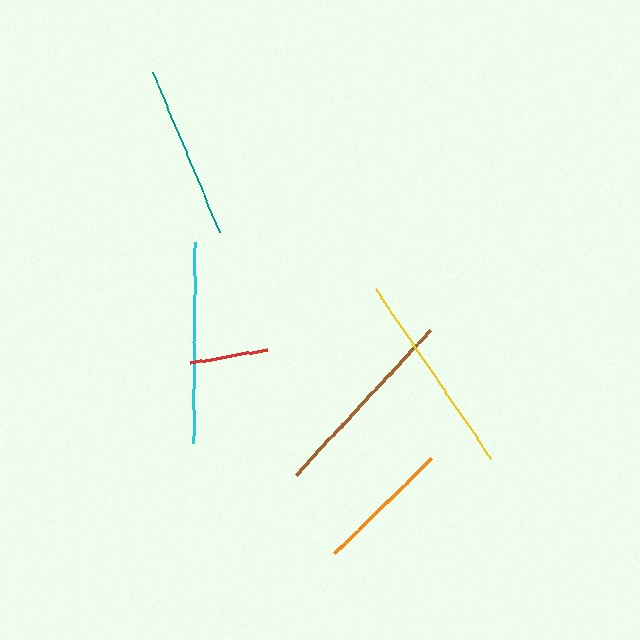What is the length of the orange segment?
The orange segment is approximately 136 pixels long.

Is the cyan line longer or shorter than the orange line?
The cyan line is longer than the orange line.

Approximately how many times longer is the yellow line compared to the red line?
The yellow line is approximately 2.6 times the length of the red line.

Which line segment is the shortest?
The red line is the shortest at approximately 79 pixels.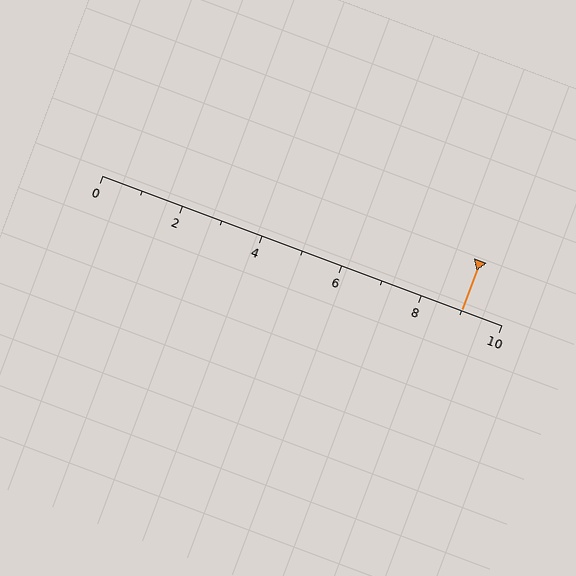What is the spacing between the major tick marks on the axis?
The major ticks are spaced 2 apart.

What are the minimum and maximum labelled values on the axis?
The axis runs from 0 to 10.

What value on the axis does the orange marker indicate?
The marker indicates approximately 9.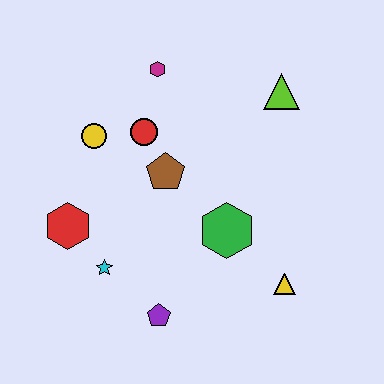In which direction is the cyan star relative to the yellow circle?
The cyan star is below the yellow circle.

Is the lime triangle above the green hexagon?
Yes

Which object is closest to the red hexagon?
The cyan star is closest to the red hexagon.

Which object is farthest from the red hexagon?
The lime triangle is farthest from the red hexagon.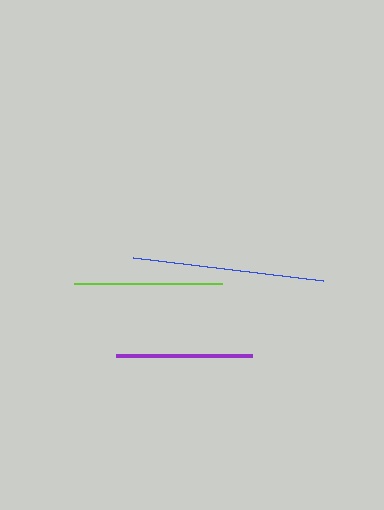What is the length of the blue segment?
The blue segment is approximately 192 pixels long.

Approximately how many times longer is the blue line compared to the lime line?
The blue line is approximately 1.3 times the length of the lime line.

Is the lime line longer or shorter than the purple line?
The lime line is longer than the purple line.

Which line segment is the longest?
The blue line is the longest at approximately 192 pixels.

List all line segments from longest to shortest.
From longest to shortest: blue, lime, purple.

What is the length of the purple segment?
The purple segment is approximately 136 pixels long.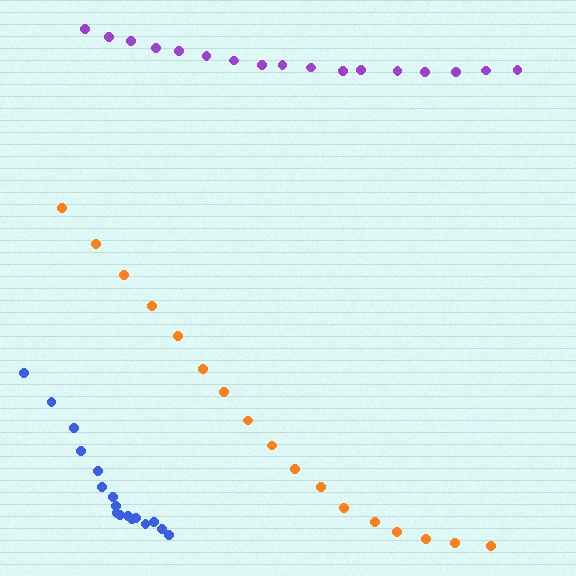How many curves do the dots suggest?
There are 3 distinct paths.